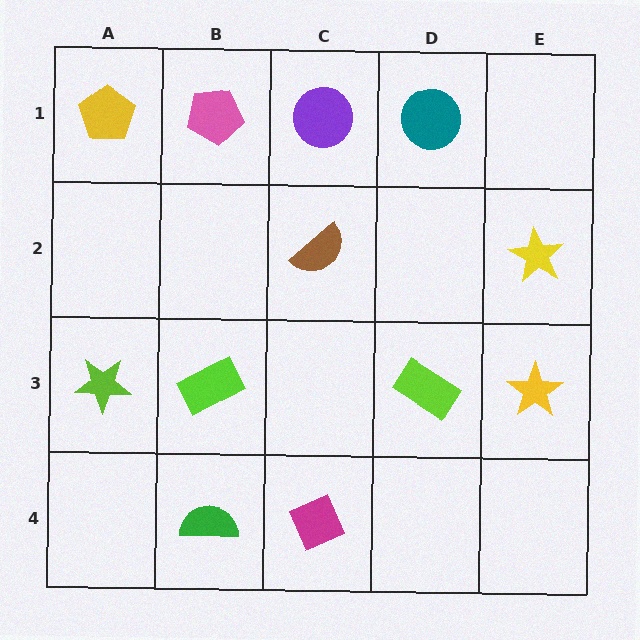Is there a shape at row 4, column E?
No, that cell is empty.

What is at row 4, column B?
A green semicircle.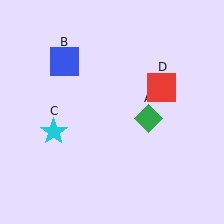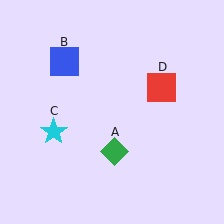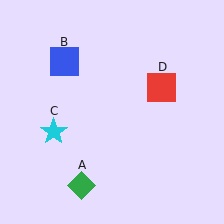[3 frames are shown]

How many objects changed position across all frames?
1 object changed position: green diamond (object A).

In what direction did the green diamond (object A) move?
The green diamond (object A) moved down and to the left.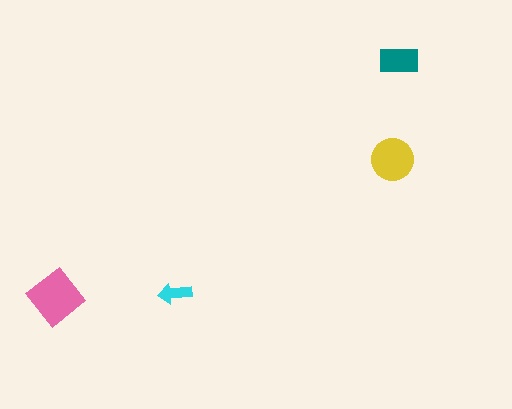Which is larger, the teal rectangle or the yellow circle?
The yellow circle.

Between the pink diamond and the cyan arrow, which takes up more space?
The pink diamond.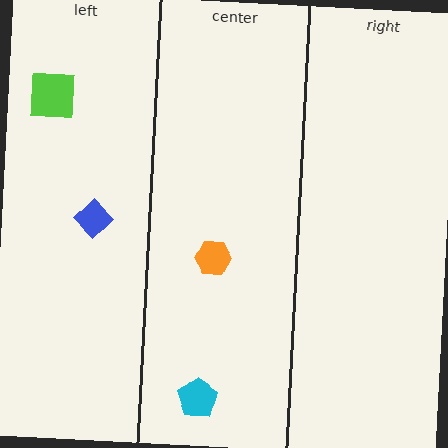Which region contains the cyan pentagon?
The center region.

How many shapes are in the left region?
2.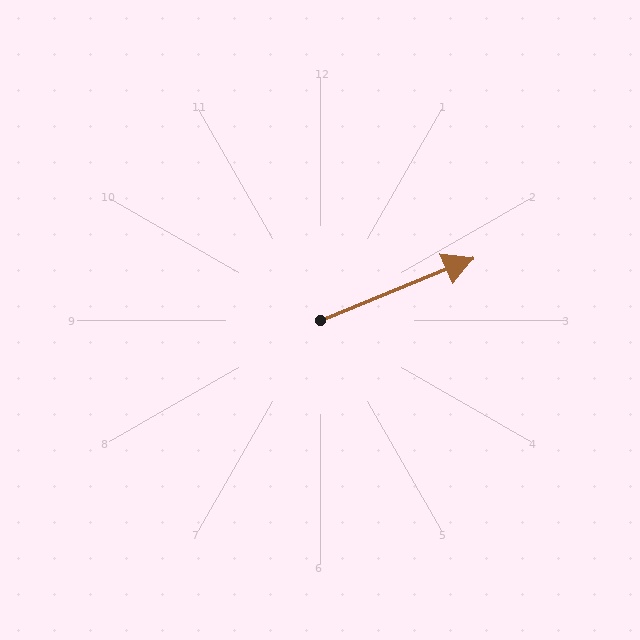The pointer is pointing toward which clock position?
Roughly 2 o'clock.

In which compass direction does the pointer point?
East.